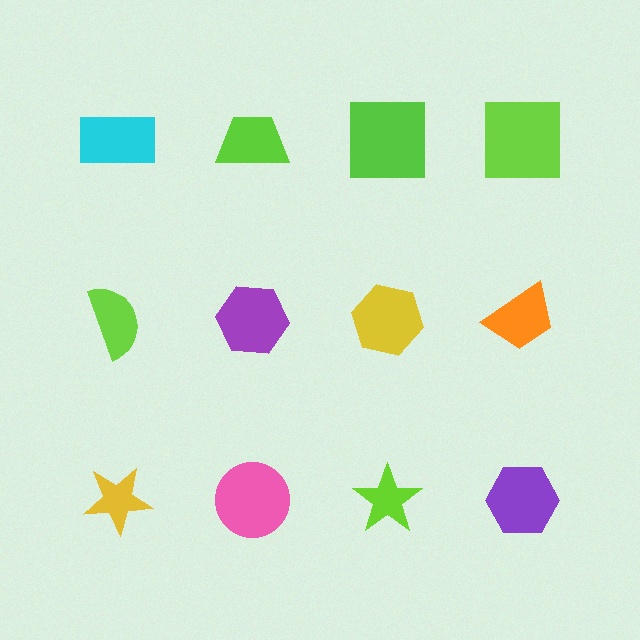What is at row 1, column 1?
A cyan rectangle.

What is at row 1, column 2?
A lime trapezoid.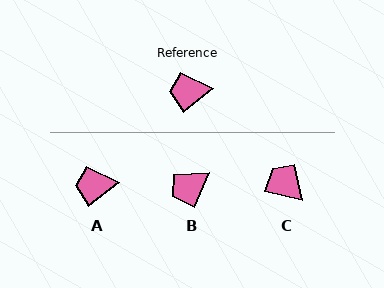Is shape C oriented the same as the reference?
No, it is off by about 51 degrees.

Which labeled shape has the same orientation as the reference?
A.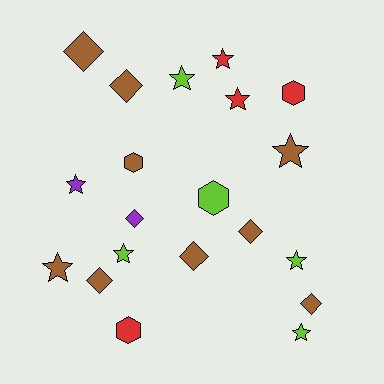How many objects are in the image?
There are 20 objects.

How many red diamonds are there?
There are no red diamonds.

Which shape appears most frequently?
Star, with 9 objects.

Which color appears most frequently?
Brown, with 9 objects.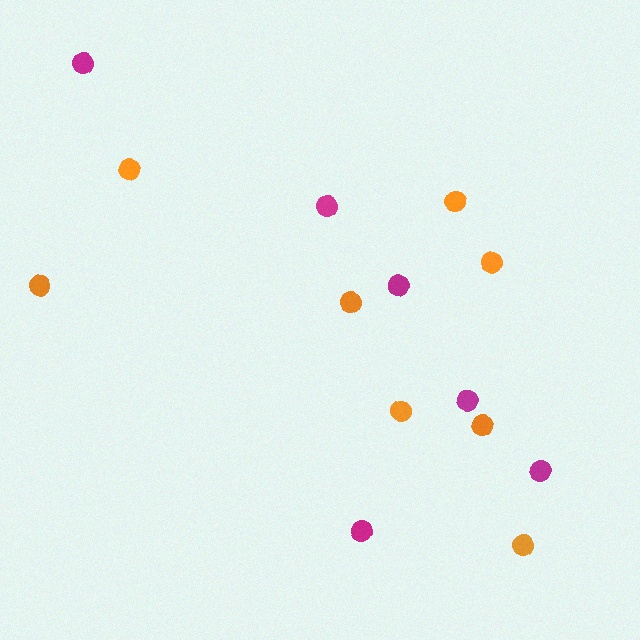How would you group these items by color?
There are 2 groups: one group of magenta circles (6) and one group of orange circles (8).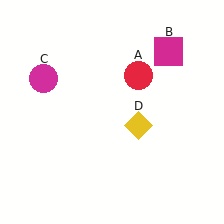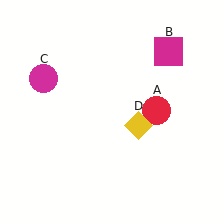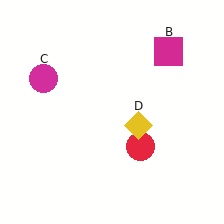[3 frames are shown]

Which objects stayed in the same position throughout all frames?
Magenta square (object B) and magenta circle (object C) and yellow diamond (object D) remained stationary.